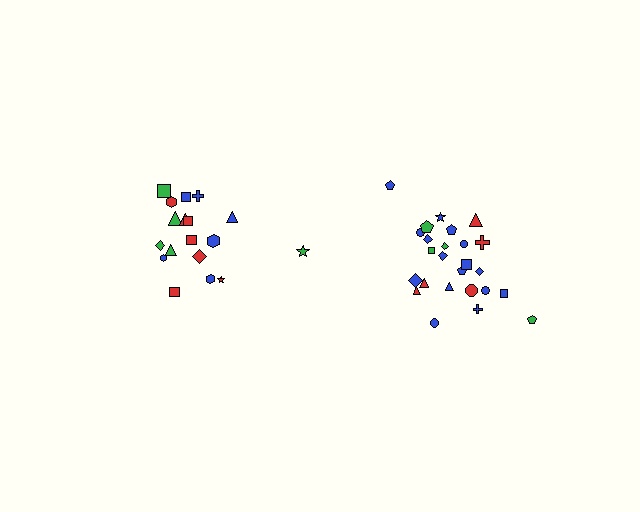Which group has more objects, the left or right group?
The right group.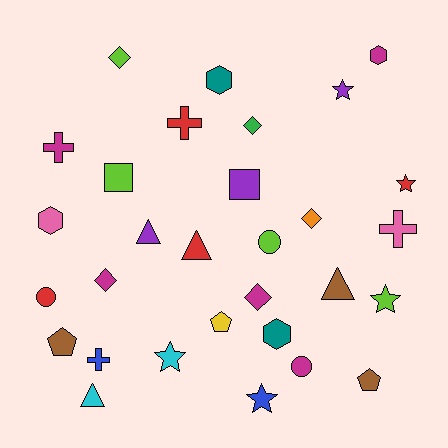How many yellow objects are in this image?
There is 1 yellow object.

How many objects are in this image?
There are 30 objects.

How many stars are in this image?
There are 5 stars.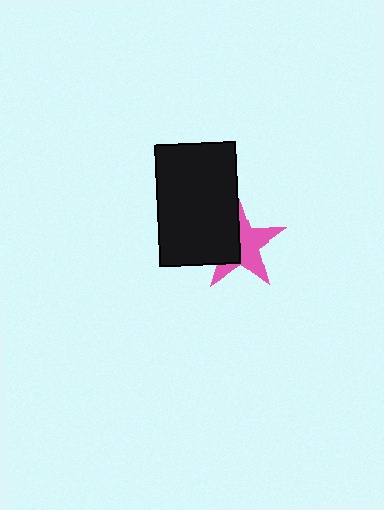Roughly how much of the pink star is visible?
About half of it is visible (roughly 55%).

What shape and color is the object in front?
The object in front is a black rectangle.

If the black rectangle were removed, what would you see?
You would see the complete pink star.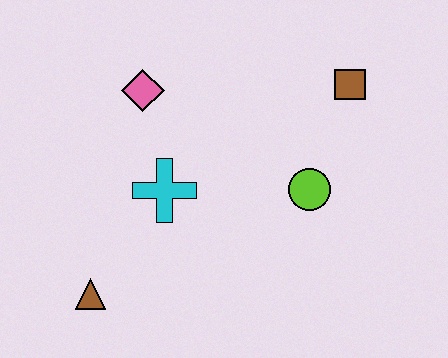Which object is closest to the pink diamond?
The cyan cross is closest to the pink diamond.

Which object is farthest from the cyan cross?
The brown square is farthest from the cyan cross.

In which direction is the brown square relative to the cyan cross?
The brown square is to the right of the cyan cross.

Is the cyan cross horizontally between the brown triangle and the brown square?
Yes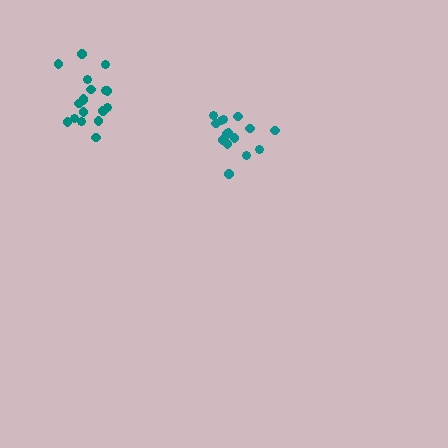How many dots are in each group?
Group 1: 15 dots, Group 2: 18 dots (33 total).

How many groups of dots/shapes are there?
There are 2 groups.